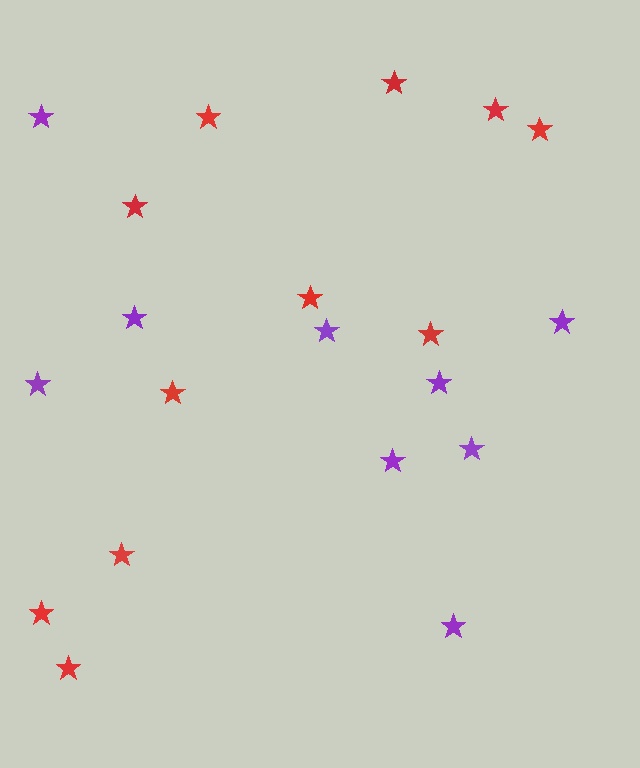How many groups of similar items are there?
There are 2 groups: one group of red stars (11) and one group of purple stars (9).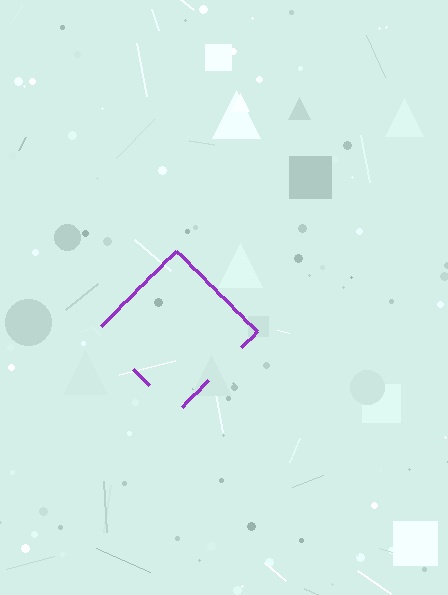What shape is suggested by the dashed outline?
The dashed outline suggests a diamond.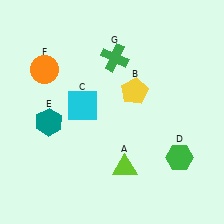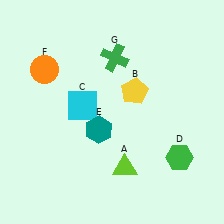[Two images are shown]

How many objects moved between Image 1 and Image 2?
1 object moved between the two images.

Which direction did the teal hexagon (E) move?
The teal hexagon (E) moved right.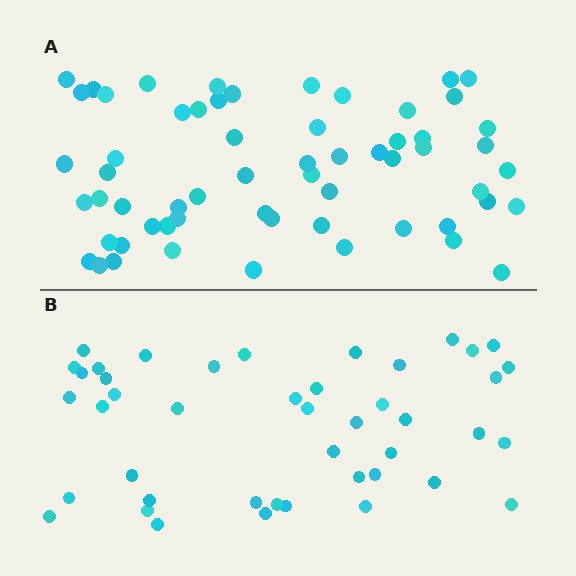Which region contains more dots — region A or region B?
Region A (the top region) has more dots.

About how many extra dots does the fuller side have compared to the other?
Region A has approximately 15 more dots than region B.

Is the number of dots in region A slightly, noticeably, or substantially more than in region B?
Region A has noticeably more, but not dramatically so. The ratio is roughly 1.4 to 1.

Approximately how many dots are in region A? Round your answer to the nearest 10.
About 60 dots.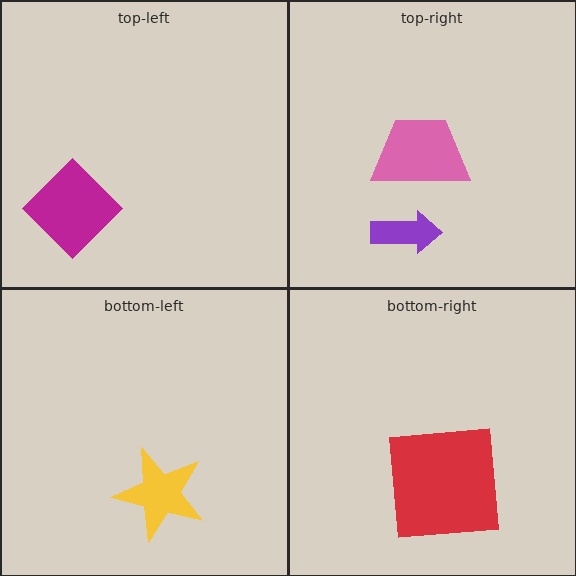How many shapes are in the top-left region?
1.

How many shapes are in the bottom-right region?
1.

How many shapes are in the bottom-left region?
1.